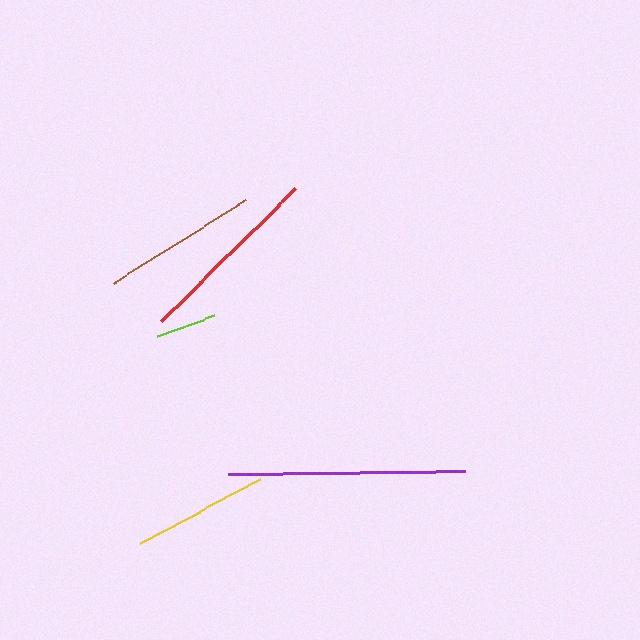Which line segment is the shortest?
The lime line is the shortest at approximately 61 pixels.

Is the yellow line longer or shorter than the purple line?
The purple line is longer than the yellow line.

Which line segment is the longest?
The purple line is the longest at approximately 237 pixels.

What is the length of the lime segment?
The lime segment is approximately 61 pixels long.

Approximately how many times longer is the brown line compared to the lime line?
The brown line is approximately 2.6 times the length of the lime line.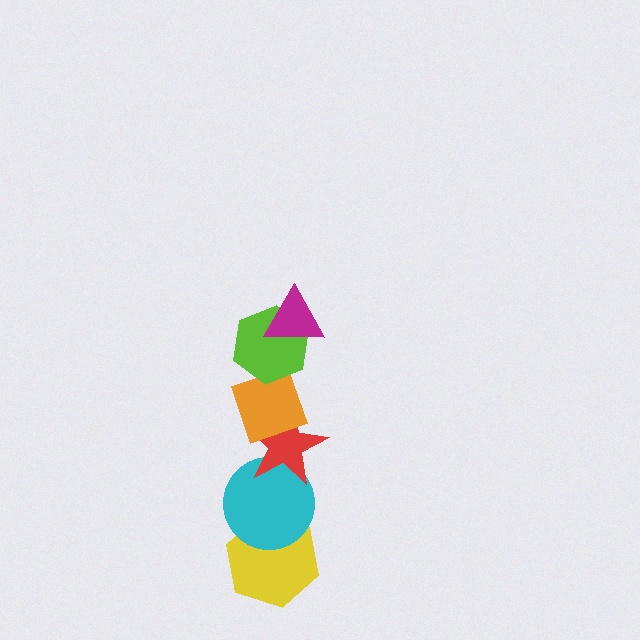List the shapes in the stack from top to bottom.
From top to bottom: the magenta triangle, the lime hexagon, the orange diamond, the red star, the cyan circle, the yellow hexagon.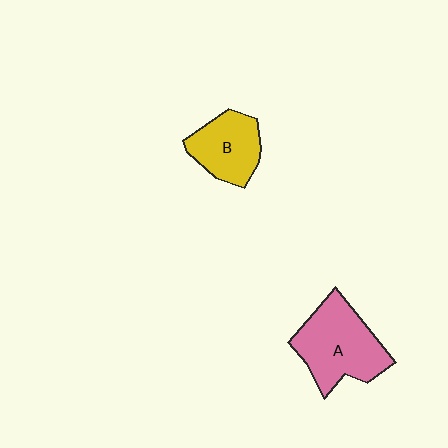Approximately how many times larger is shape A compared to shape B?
Approximately 1.5 times.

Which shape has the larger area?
Shape A (pink).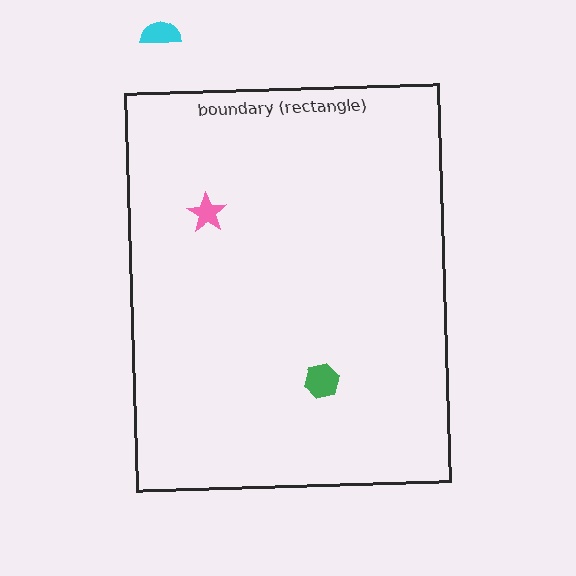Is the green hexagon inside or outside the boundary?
Inside.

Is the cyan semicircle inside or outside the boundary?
Outside.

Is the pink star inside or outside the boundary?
Inside.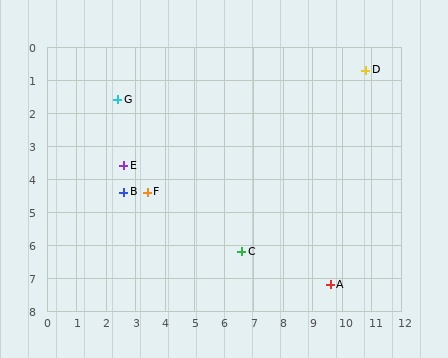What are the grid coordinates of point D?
Point D is at approximately (10.8, 0.7).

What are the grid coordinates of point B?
Point B is at approximately (2.6, 4.4).